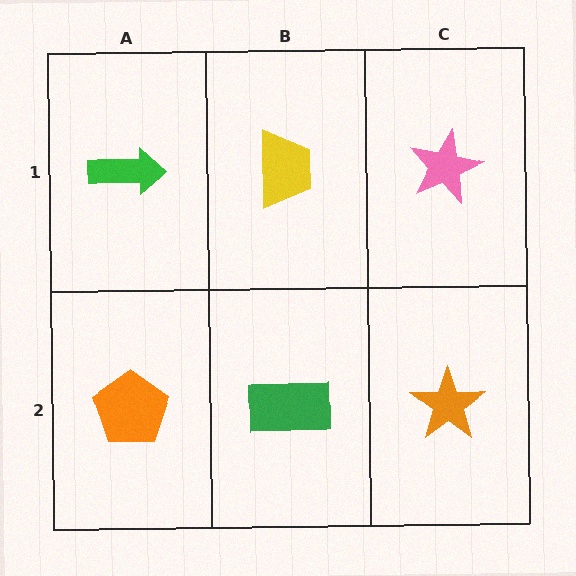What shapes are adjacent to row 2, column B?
A yellow trapezoid (row 1, column B), an orange pentagon (row 2, column A), an orange star (row 2, column C).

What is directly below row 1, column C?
An orange star.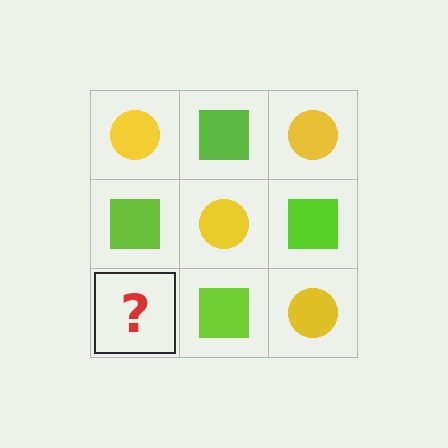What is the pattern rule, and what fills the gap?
The rule is that it alternates yellow circle and lime square in a checkerboard pattern. The gap should be filled with a yellow circle.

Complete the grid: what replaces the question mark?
The question mark should be replaced with a yellow circle.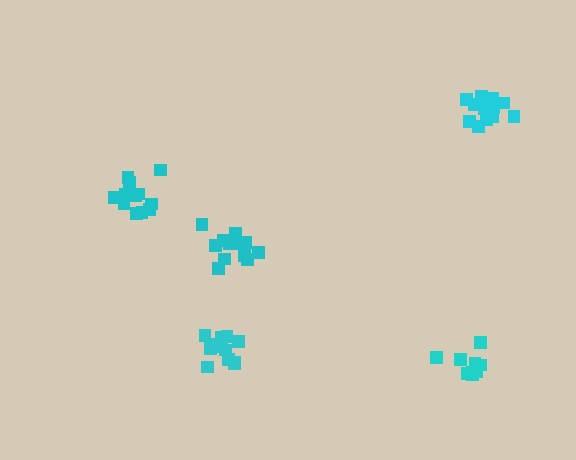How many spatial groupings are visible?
There are 5 spatial groupings.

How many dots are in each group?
Group 1: 12 dots, Group 2: 12 dots, Group 3: 9 dots, Group 4: 14 dots, Group 5: 14 dots (61 total).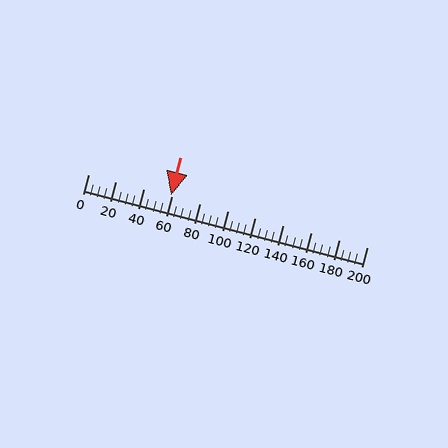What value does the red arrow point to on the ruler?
The red arrow points to approximately 59.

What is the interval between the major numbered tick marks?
The major tick marks are spaced 20 units apart.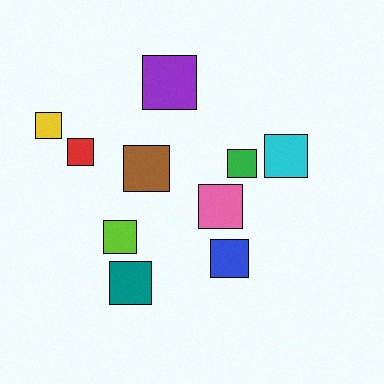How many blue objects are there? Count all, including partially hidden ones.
There is 1 blue object.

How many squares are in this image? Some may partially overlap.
There are 10 squares.